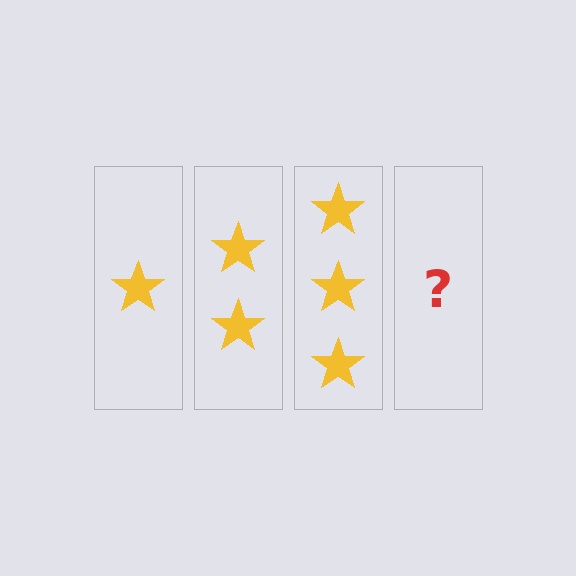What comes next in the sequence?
The next element should be 4 stars.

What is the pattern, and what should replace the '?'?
The pattern is that each step adds one more star. The '?' should be 4 stars.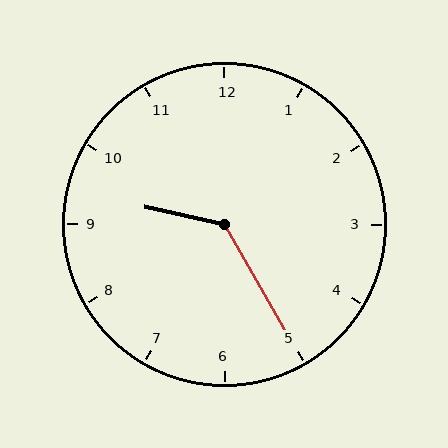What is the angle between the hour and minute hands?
Approximately 132 degrees.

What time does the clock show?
9:25.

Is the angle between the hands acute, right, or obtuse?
It is obtuse.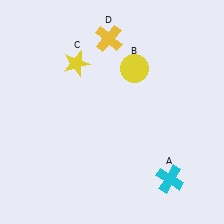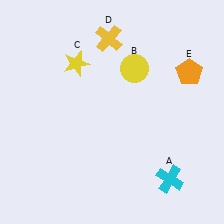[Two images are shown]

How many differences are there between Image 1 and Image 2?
There is 1 difference between the two images.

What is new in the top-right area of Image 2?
An orange pentagon (E) was added in the top-right area of Image 2.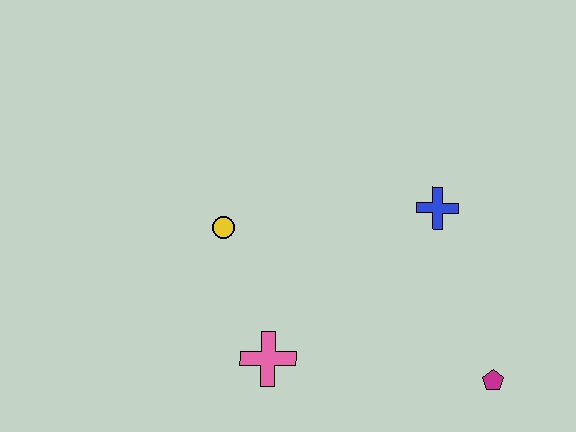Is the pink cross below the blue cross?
Yes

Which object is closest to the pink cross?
The yellow circle is closest to the pink cross.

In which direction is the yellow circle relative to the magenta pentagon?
The yellow circle is to the left of the magenta pentagon.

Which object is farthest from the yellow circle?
The magenta pentagon is farthest from the yellow circle.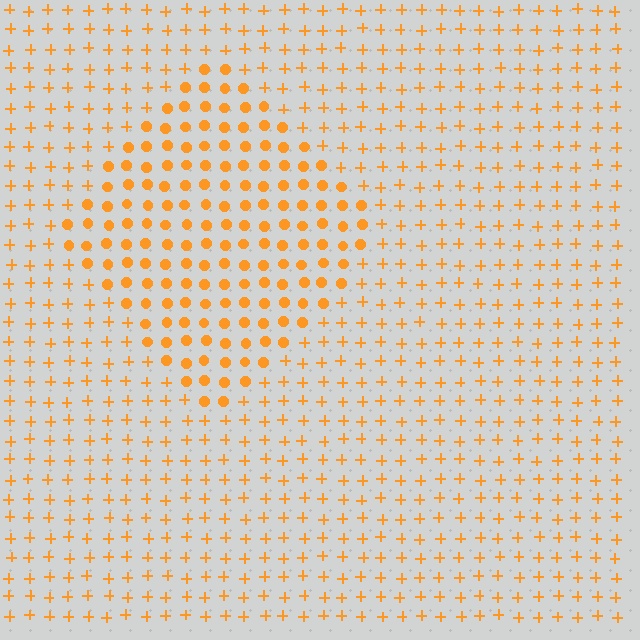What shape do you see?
I see a diamond.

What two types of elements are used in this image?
The image uses circles inside the diamond region and plus signs outside it.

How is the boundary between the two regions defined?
The boundary is defined by a change in element shape: circles inside vs. plus signs outside. All elements share the same color and spacing.